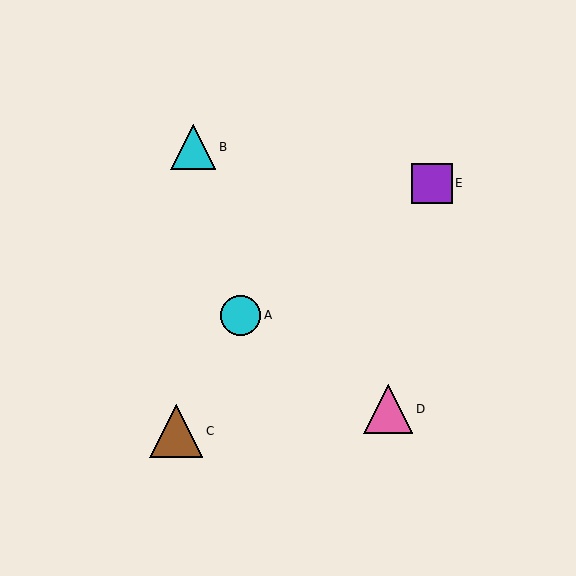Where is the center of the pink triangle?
The center of the pink triangle is at (388, 409).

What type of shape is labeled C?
Shape C is a brown triangle.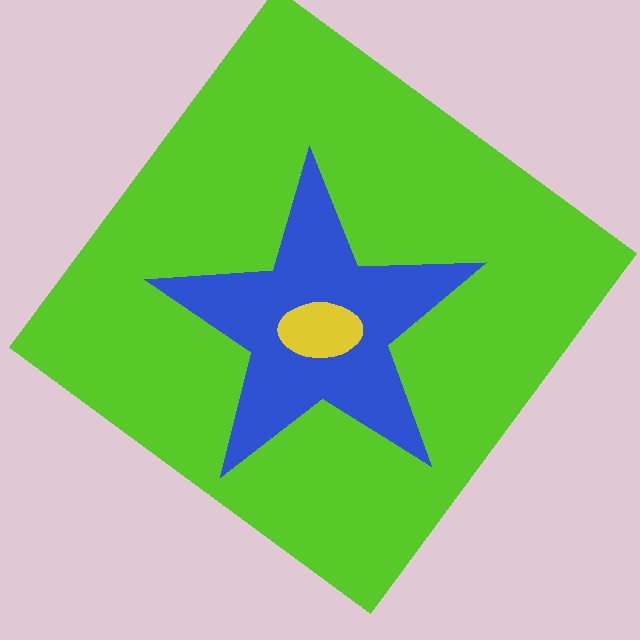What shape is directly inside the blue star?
The yellow ellipse.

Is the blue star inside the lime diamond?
Yes.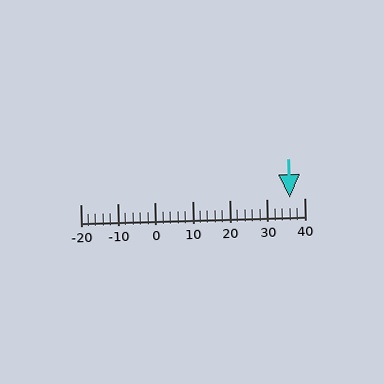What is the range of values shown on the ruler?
The ruler shows values from -20 to 40.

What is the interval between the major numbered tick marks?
The major tick marks are spaced 10 units apart.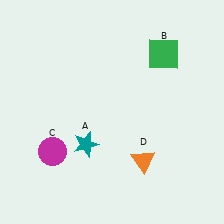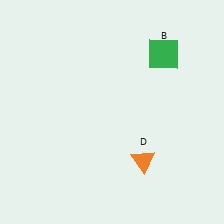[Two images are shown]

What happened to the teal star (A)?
The teal star (A) was removed in Image 2. It was in the bottom-left area of Image 1.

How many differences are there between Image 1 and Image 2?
There are 2 differences between the two images.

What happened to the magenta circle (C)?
The magenta circle (C) was removed in Image 2. It was in the bottom-left area of Image 1.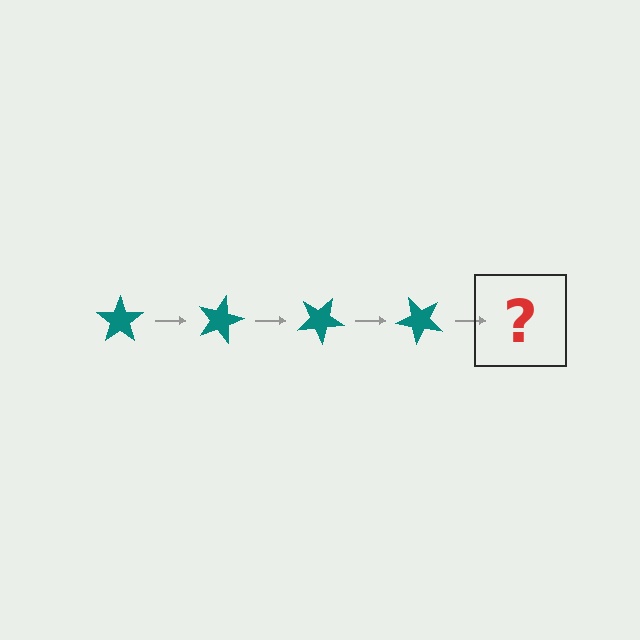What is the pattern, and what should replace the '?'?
The pattern is that the star rotates 15 degrees each step. The '?' should be a teal star rotated 60 degrees.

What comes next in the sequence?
The next element should be a teal star rotated 60 degrees.